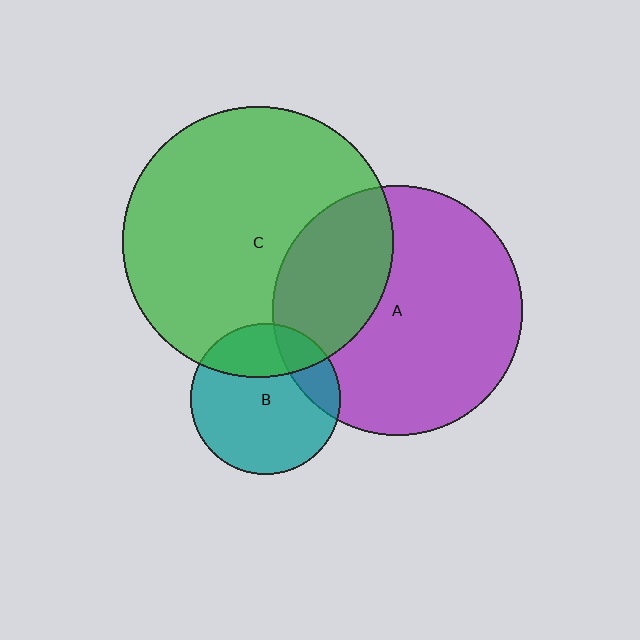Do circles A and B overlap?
Yes.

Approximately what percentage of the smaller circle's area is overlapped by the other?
Approximately 20%.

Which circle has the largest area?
Circle C (green).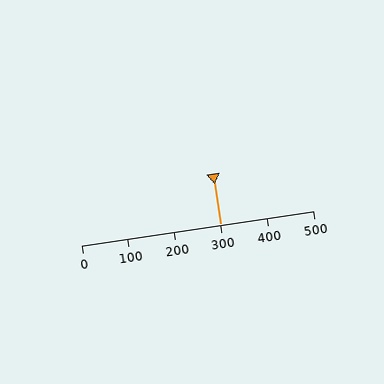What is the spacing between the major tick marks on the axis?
The major ticks are spaced 100 apart.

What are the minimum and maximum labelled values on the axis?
The axis runs from 0 to 500.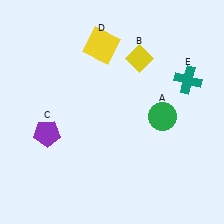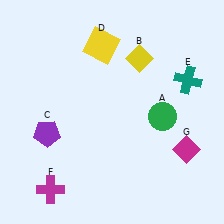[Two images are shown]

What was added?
A magenta cross (F), a magenta diamond (G) were added in Image 2.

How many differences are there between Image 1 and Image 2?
There are 2 differences between the two images.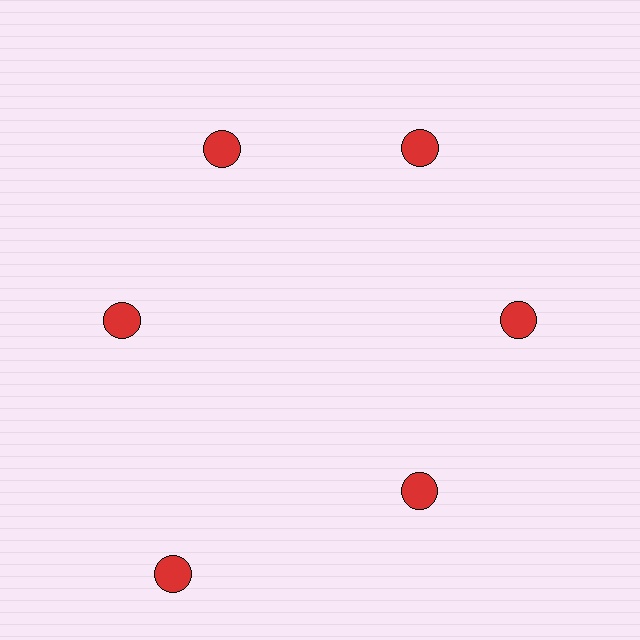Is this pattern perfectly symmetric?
No. The 6 red circles are arranged in a ring, but one element near the 7 o'clock position is pushed outward from the center, breaking the 6-fold rotational symmetry.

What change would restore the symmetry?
The symmetry would be restored by moving it inward, back onto the ring so that all 6 circles sit at equal angles and equal distance from the center.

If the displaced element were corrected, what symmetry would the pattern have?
It would have 6-fold rotational symmetry — the pattern would map onto itself every 60 degrees.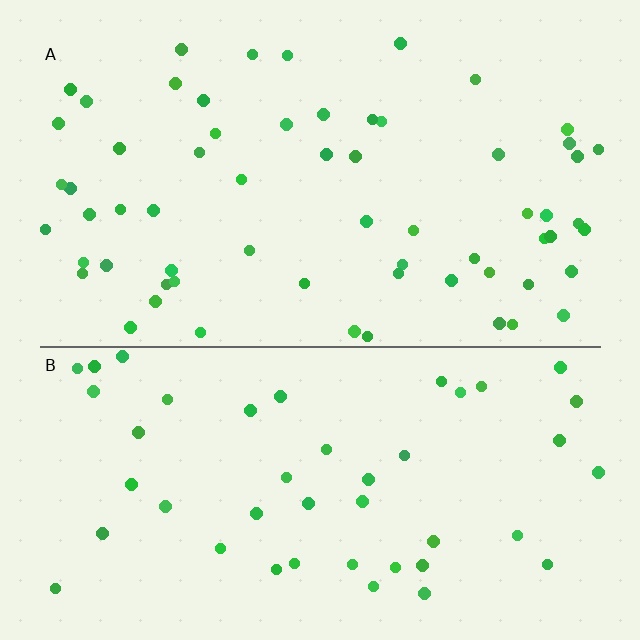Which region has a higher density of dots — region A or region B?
A (the top).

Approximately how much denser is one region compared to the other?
Approximately 1.4× — region A over region B.